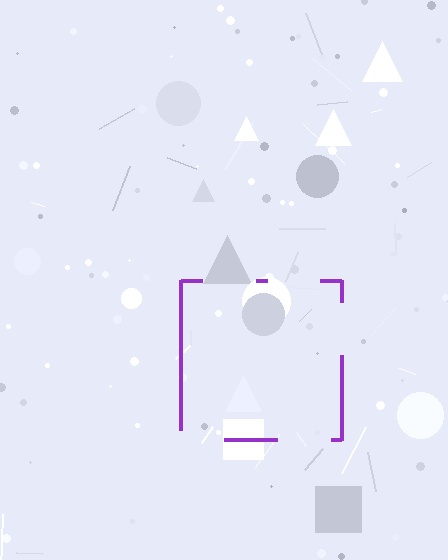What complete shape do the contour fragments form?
The contour fragments form a square.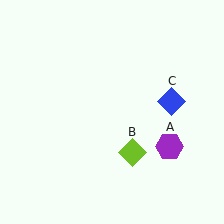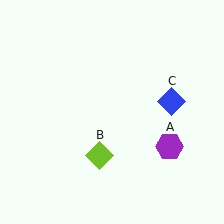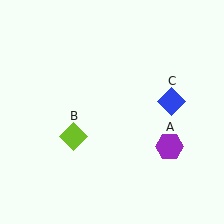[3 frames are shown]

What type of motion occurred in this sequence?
The lime diamond (object B) rotated clockwise around the center of the scene.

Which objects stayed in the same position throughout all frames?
Purple hexagon (object A) and blue diamond (object C) remained stationary.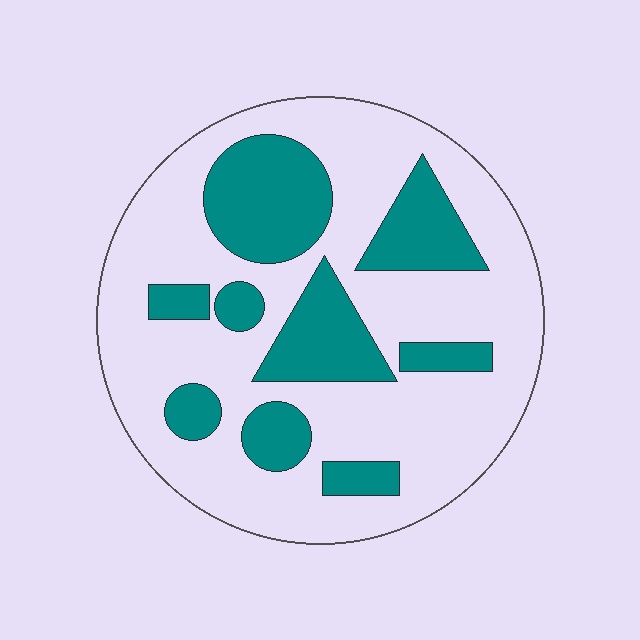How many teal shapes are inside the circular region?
9.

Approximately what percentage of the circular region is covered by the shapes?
Approximately 30%.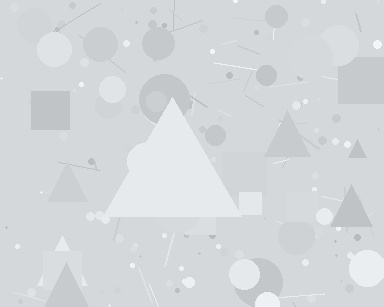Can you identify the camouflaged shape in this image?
The camouflaged shape is a triangle.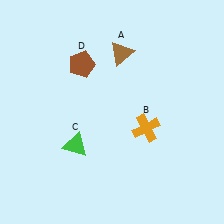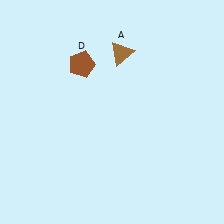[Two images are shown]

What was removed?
The orange cross (B), the green triangle (C) were removed in Image 2.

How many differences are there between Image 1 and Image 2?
There are 2 differences between the two images.